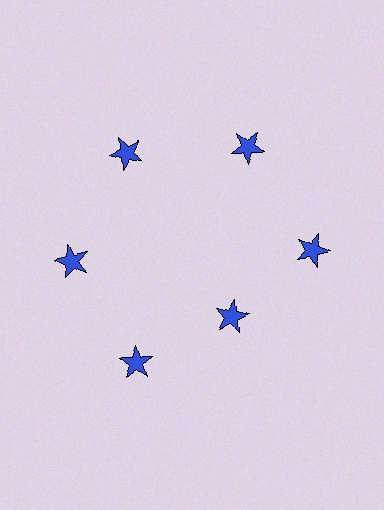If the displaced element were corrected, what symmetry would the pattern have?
It would have 6-fold rotational symmetry — the pattern would map onto itself every 60 degrees.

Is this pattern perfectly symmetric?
No. The 6 blue stars are arranged in a ring, but one element near the 5 o'clock position is pulled inward toward the center, breaking the 6-fold rotational symmetry.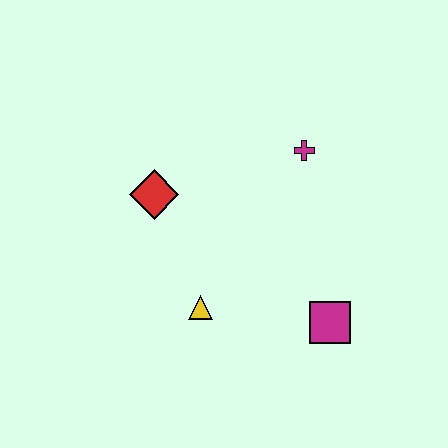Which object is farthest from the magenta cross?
The yellow triangle is farthest from the magenta cross.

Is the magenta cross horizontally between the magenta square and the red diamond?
Yes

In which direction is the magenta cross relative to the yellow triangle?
The magenta cross is above the yellow triangle.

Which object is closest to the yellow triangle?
The red diamond is closest to the yellow triangle.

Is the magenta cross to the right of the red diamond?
Yes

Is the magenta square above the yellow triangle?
No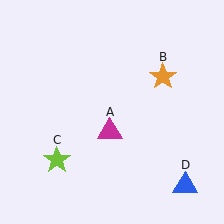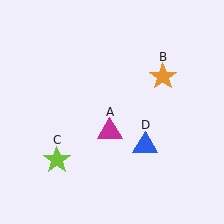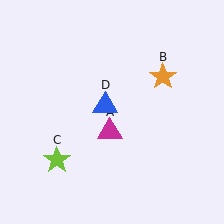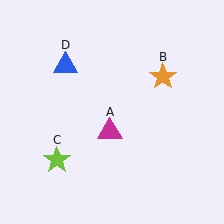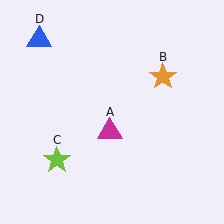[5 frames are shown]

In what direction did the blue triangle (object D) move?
The blue triangle (object D) moved up and to the left.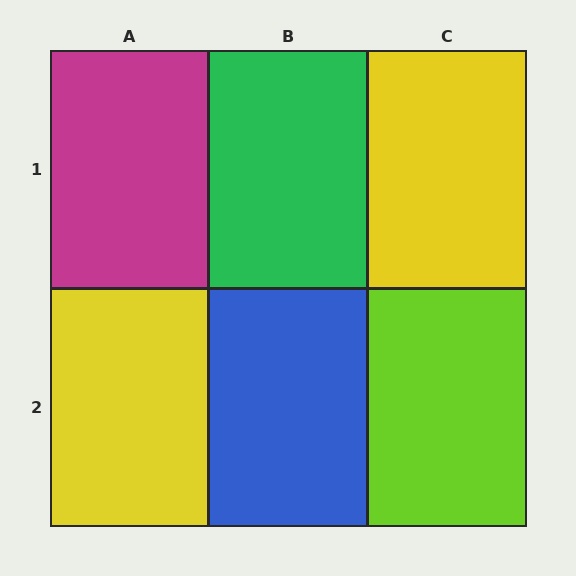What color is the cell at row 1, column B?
Green.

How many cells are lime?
1 cell is lime.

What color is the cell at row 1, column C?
Yellow.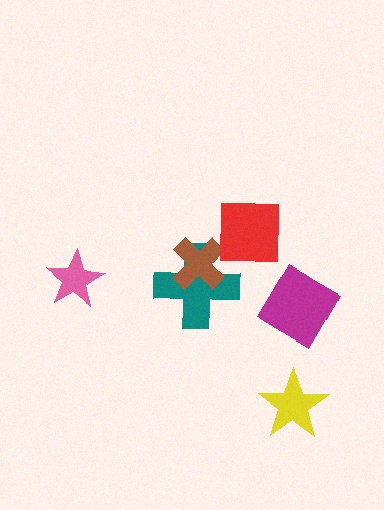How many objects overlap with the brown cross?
1 object overlaps with the brown cross.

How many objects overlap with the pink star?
0 objects overlap with the pink star.